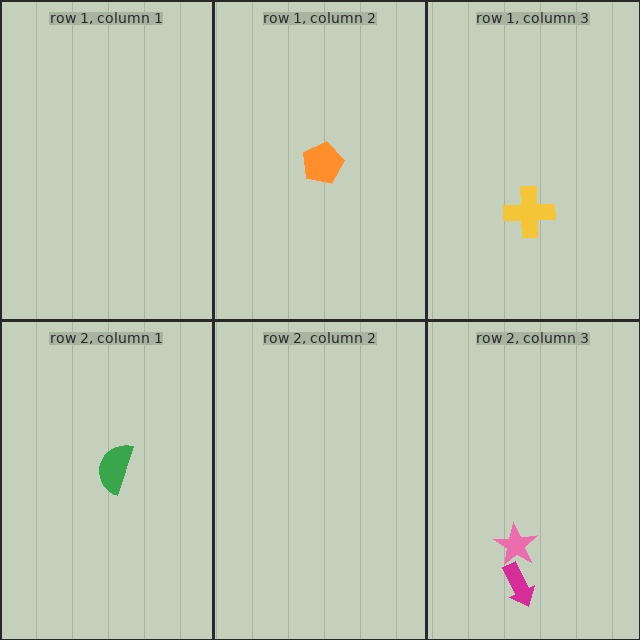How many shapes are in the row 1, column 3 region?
1.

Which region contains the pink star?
The row 2, column 3 region.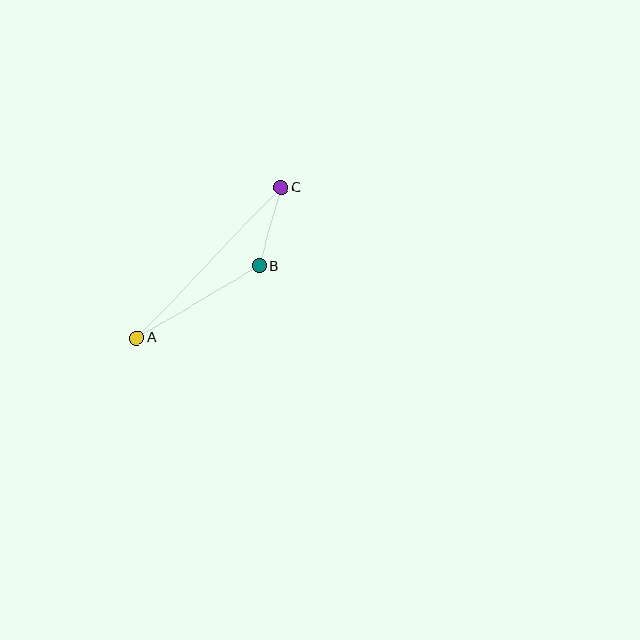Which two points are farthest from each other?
Points A and C are farthest from each other.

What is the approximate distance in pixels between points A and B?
The distance between A and B is approximately 142 pixels.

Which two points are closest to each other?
Points B and C are closest to each other.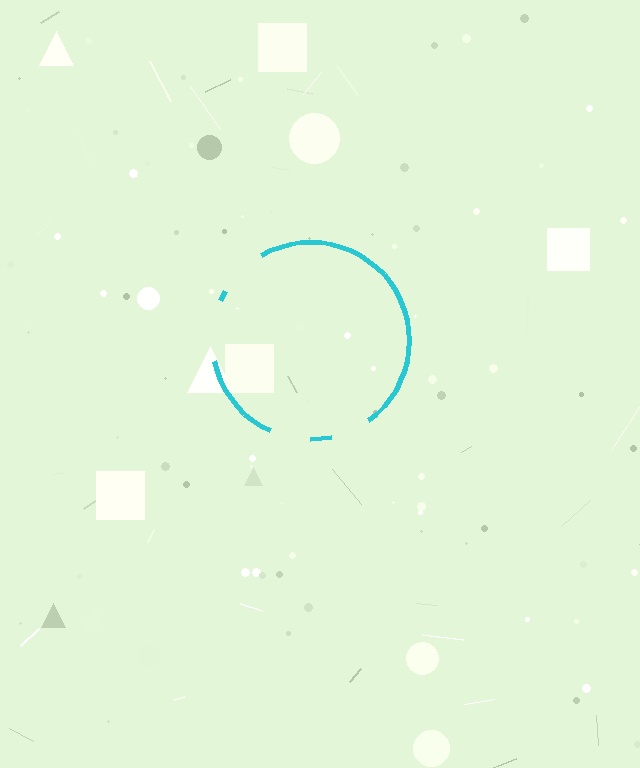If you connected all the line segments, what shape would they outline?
They would outline a circle.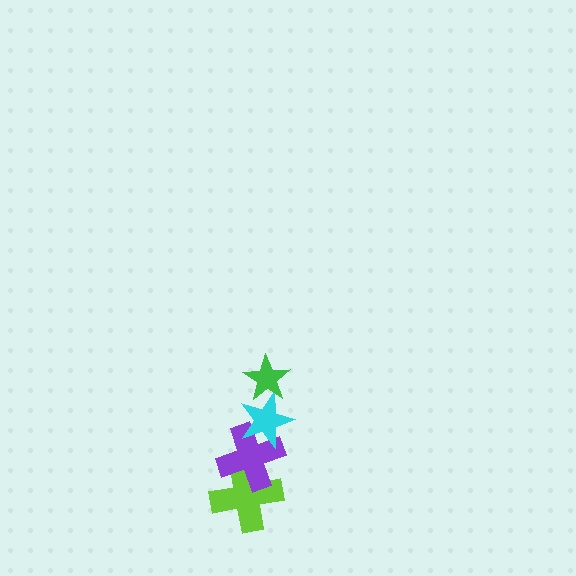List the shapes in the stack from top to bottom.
From top to bottom: the green star, the cyan star, the purple cross, the lime cross.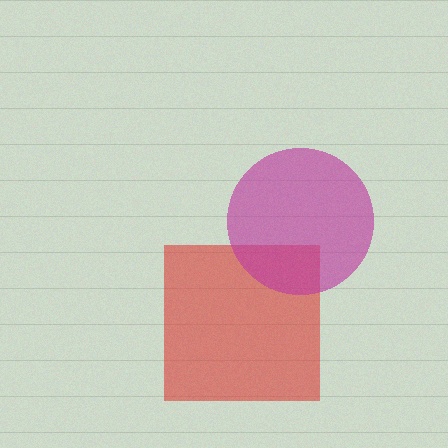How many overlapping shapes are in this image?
There are 2 overlapping shapes in the image.